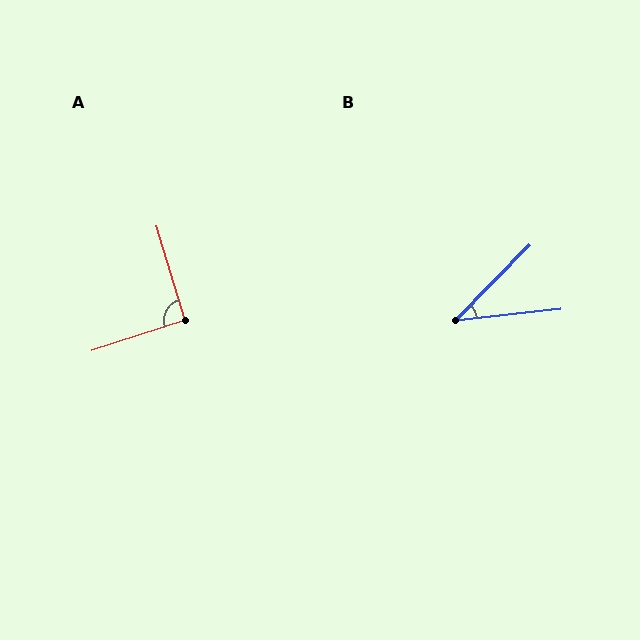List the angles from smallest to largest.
B (39°), A (91°).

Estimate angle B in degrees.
Approximately 39 degrees.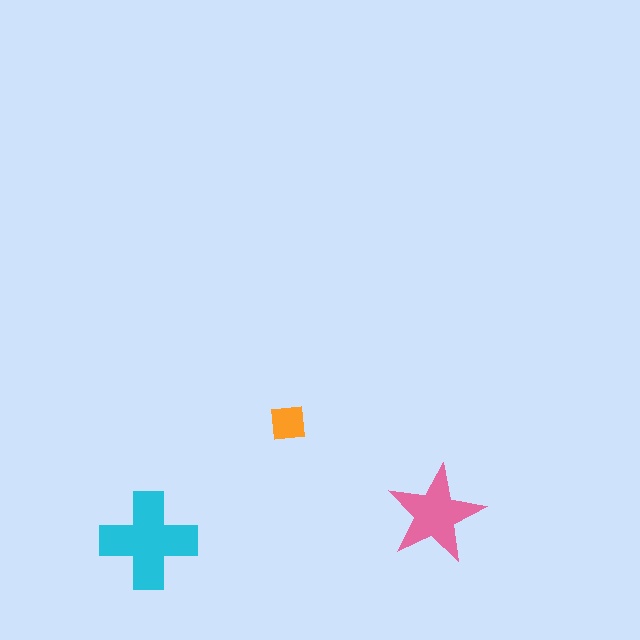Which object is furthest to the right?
The pink star is rightmost.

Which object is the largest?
The cyan cross.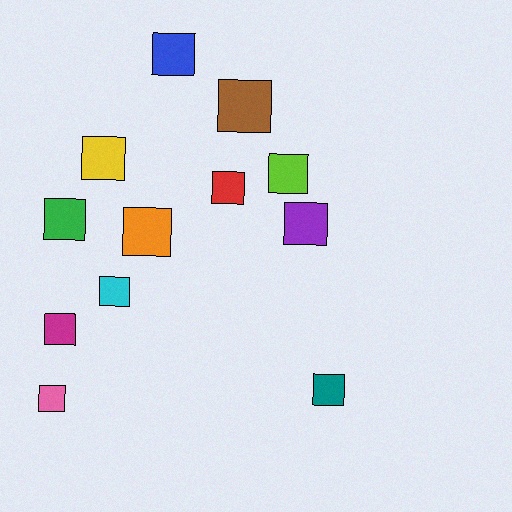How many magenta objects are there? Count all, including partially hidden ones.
There is 1 magenta object.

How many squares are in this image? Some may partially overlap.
There are 12 squares.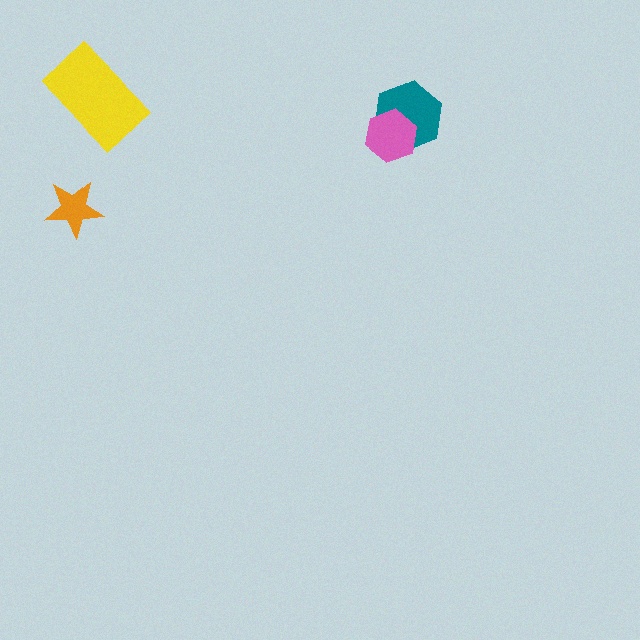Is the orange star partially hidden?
No, no other shape covers it.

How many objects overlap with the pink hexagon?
1 object overlaps with the pink hexagon.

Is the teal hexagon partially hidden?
Yes, it is partially covered by another shape.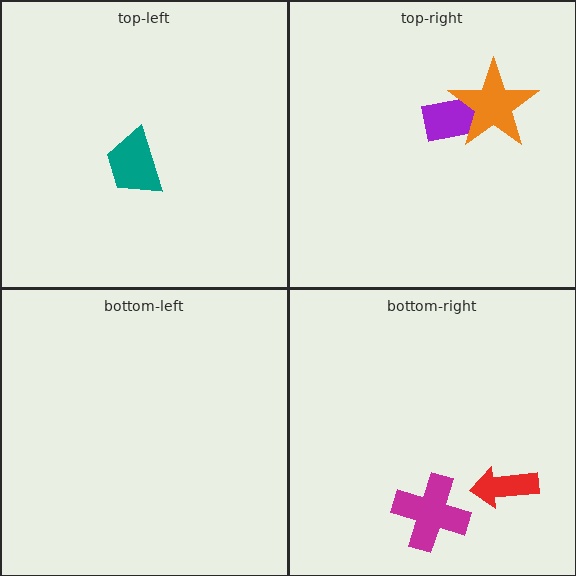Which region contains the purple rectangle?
The top-right region.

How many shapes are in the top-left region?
1.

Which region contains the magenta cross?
The bottom-right region.